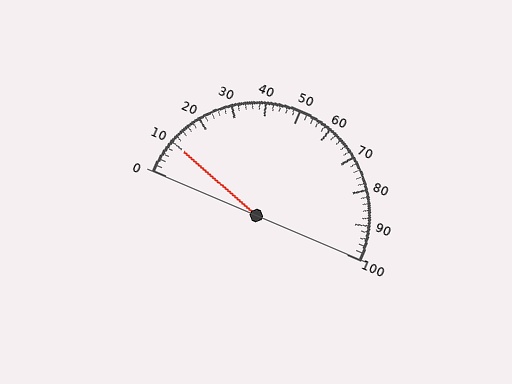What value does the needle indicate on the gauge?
The needle indicates approximately 10.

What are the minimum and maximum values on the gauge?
The gauge ranges from 0 to 100.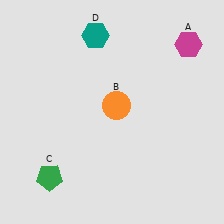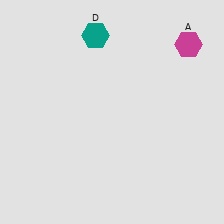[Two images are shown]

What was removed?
The green pentagon (C), the orange circle (B) were removed in Image 2.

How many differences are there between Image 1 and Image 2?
There are 2 differences between the two images.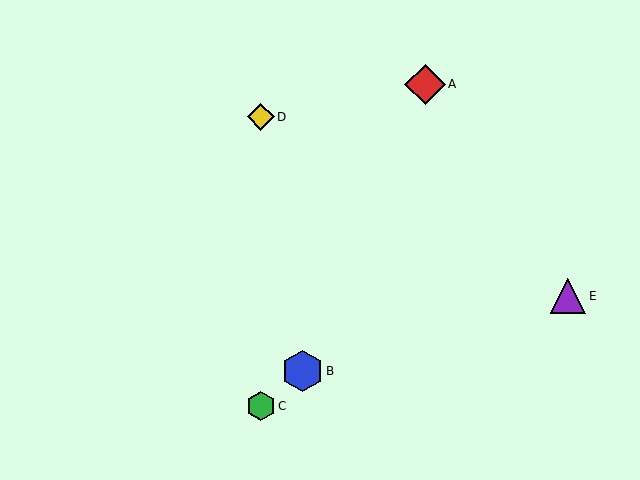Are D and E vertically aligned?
No, D is at x≈261 and E is at x≈568.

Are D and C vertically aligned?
Yes, both are at x≈261.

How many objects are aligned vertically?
2 objects (C, D) are aligned vertically.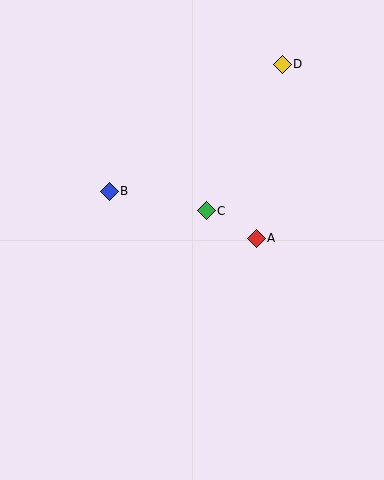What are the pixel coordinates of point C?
Point C is at (206, 211).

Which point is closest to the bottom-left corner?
Point B is closest to the bottom-left corner.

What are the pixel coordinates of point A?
Point A is at (256, 238).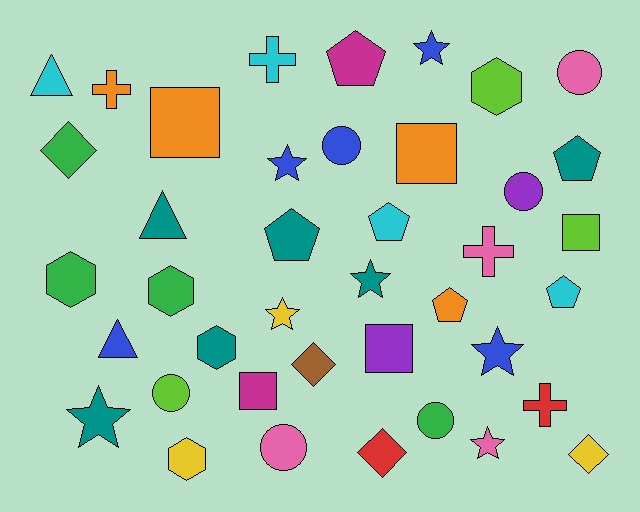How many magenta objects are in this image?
There are 2 magenta objects.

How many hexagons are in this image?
There are 5 hexagons.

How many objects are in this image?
There are 40 objects.